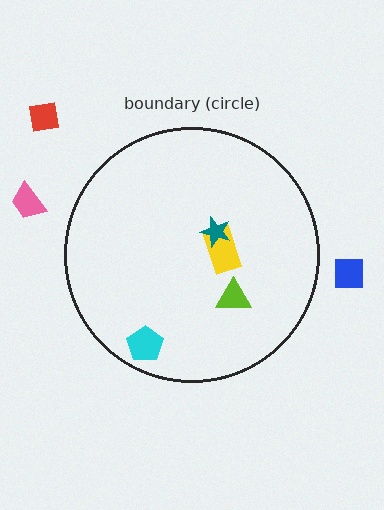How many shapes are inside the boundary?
4 inside, 3 outside.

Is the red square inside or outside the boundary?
Outside.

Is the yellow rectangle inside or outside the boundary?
Inside.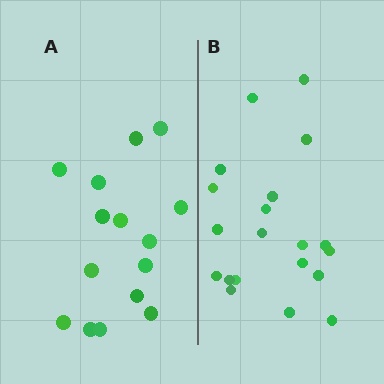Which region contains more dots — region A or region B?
Region B (the right region) has more dots.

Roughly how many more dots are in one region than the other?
Region B has about 5 more dots than region A.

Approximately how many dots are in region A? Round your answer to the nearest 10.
About 20 dots. (The exact count is 15, which rounds to 20.)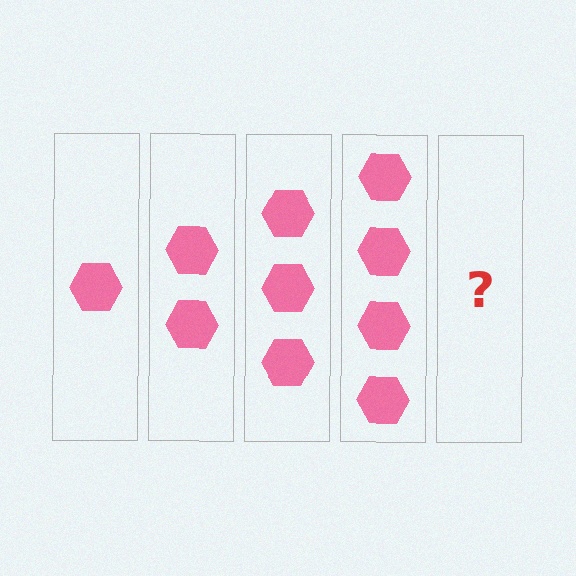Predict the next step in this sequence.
The next step is 5 hexagons.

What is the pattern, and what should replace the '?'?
The pattern is that each step adds one more hexagon. The '?' should be 5 hexagons.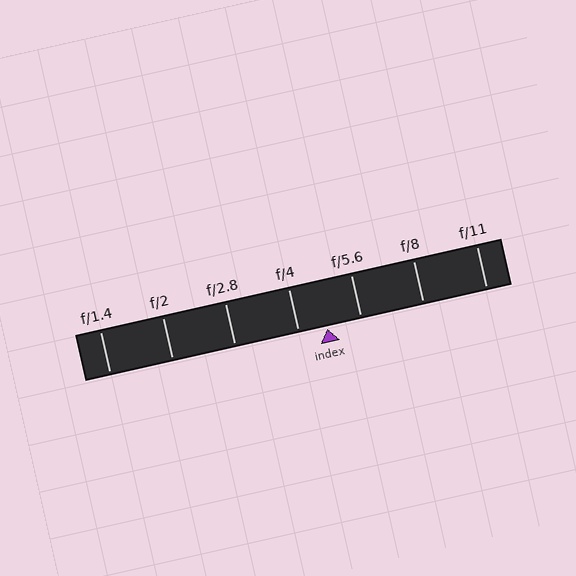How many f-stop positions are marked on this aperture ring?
There are 7 f-stop positions marked.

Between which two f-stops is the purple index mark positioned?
The index mark is between f/4 and f/5.6.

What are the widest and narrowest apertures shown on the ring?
The widest aperture shown is f/1.4 and the narrowest is f/11.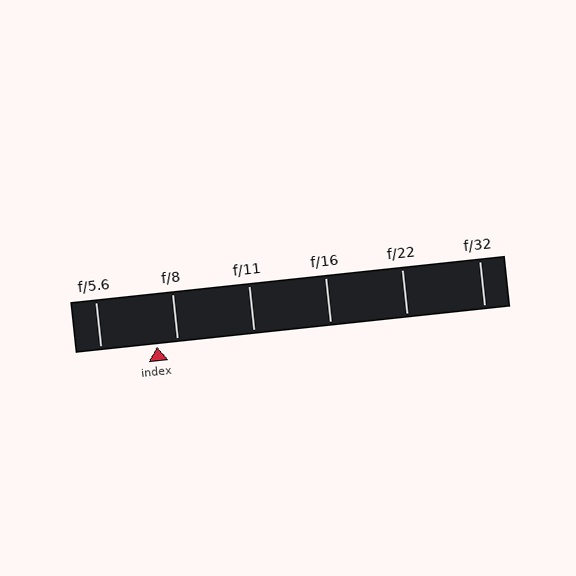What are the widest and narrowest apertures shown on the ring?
The widest aperture shown is f/5.6 and the narrowest is f/32.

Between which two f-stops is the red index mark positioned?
The index mark is between f/5.6 and f/8.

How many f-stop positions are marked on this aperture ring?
There are 6 f-stop positions marked.